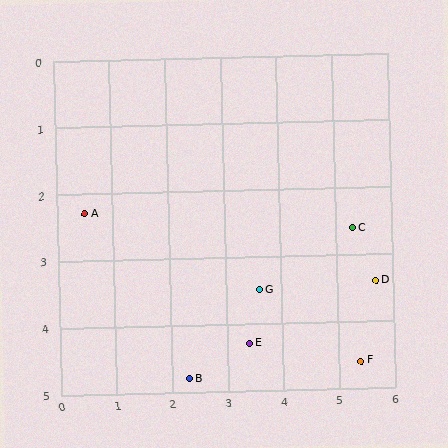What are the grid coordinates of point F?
Point F is at approximately (5.4, 4.6).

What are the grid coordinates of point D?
Point D is at approximately (5.7, 3.4).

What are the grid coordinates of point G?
Point G is at approximately (3.6, 3.5).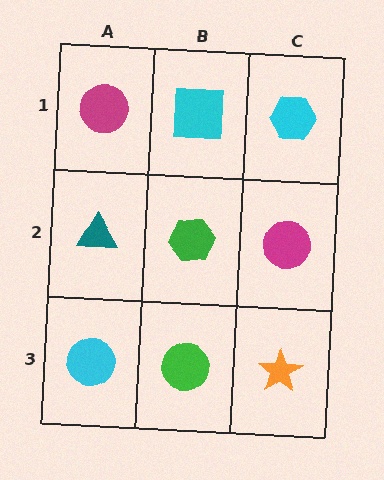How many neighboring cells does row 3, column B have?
3.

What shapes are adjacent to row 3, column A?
A teal triangle (row 2, column A), a green circle (row 3, column B).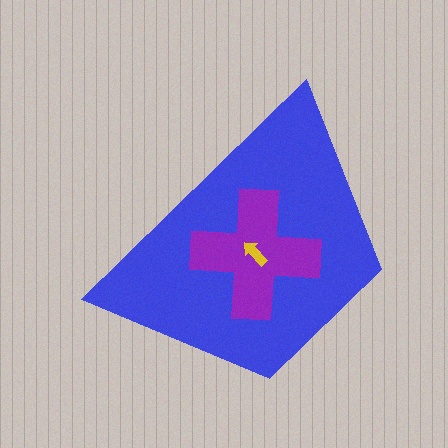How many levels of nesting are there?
3.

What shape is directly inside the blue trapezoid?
The purple cross.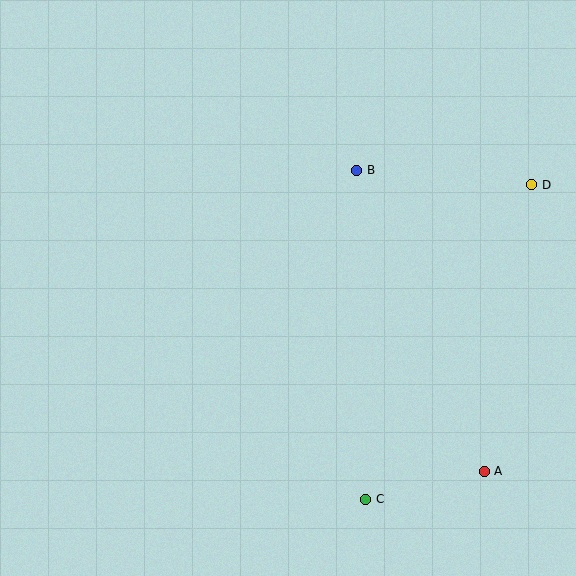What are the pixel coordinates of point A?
Point A is at (484, 471).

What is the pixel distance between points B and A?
The distance between B and A is 327 pixels.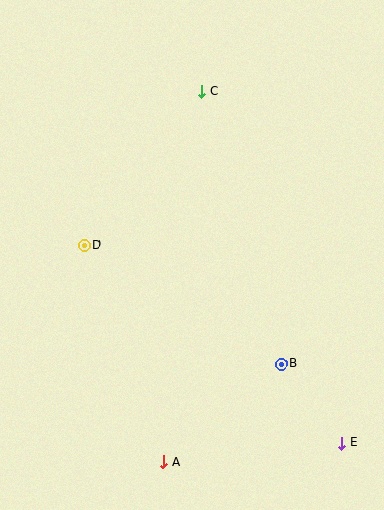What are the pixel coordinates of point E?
Point E is at (342, 443).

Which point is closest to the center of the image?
Point D at (84, 245) is closest to the center.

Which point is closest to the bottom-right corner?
Point E is closest to the bottom-right corner.